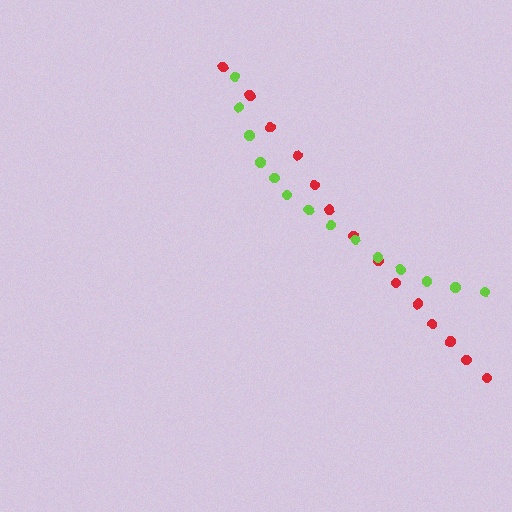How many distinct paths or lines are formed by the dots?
There are 2 distinct paths.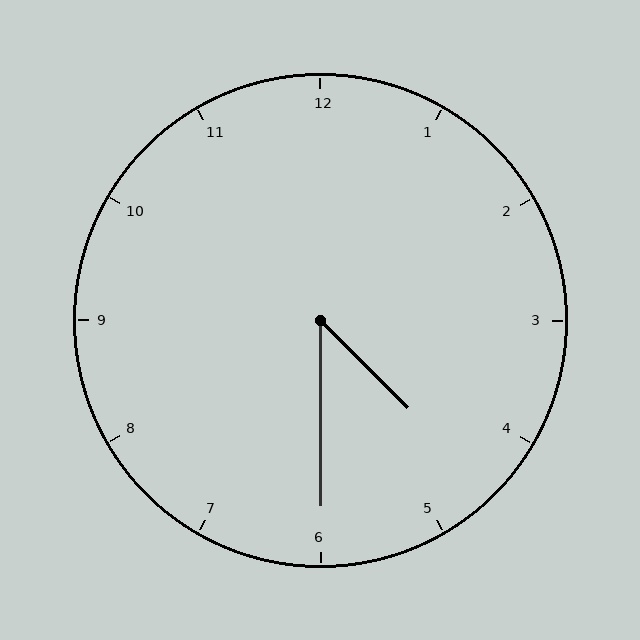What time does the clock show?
4:30.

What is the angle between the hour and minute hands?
Approximately 45 degrees.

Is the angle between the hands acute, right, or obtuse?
It is acute.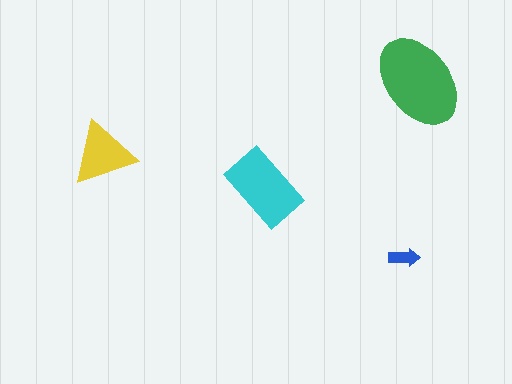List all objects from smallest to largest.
The blue arrow, the yellow triangle, the cyan rectangle, the green ellipse.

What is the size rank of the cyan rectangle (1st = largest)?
2nd.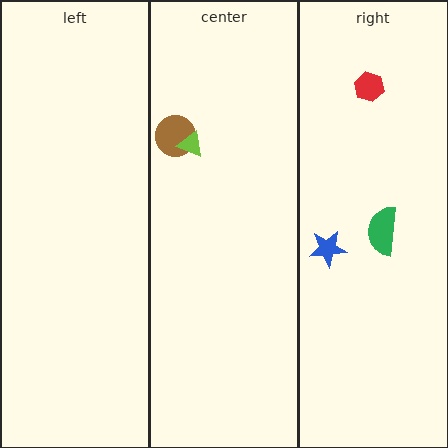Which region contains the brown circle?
The center region.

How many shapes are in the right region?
3.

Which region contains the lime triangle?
The center region.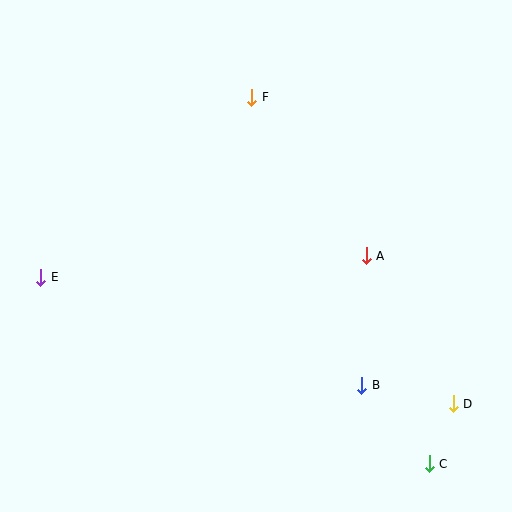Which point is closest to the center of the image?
Point A at (366, 256) is closest to the center.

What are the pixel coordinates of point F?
Point F is at (252, 97).